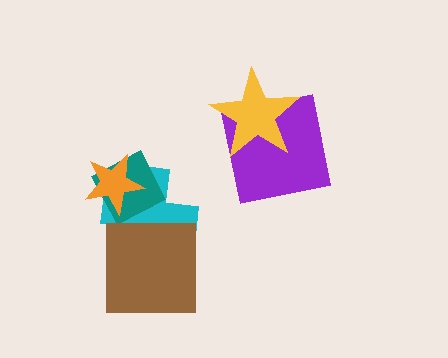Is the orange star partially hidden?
No, no other shape covers it.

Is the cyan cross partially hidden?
Yes, it is partially covered by another shape.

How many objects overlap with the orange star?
2 objects overlap with the orange star.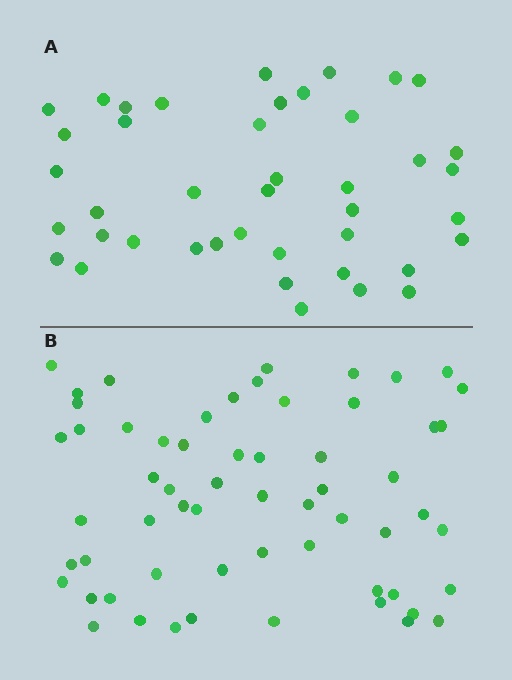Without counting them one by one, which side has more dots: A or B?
Region B (the bottom region) has more dots.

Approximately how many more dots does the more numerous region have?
Region B has approximately 20 more dots than region A.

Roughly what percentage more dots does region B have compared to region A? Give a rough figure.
About 45% more.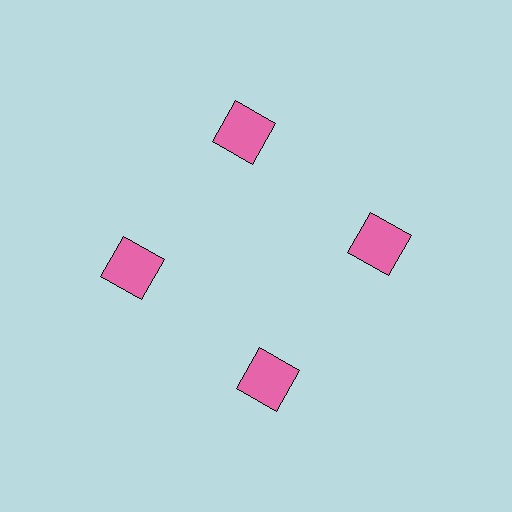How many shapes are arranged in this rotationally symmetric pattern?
There are 4 shapes, arranged in 4 groups of 1.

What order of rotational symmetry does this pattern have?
This pattern has 4-fold rotational symmetry.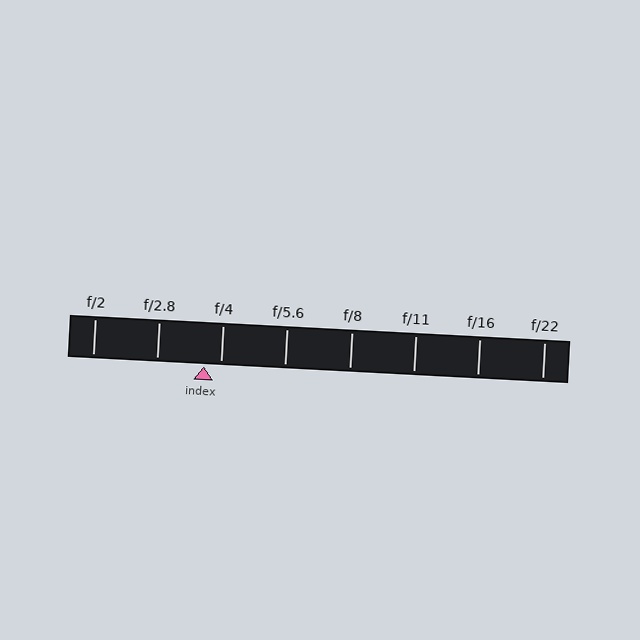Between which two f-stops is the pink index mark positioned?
The index mark is between f/2.8 and f/4.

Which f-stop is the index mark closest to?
The index mark is closest to f/4.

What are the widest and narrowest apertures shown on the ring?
The widest aperture shown is f/2 and the narrowest is f/22.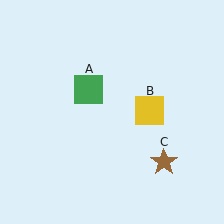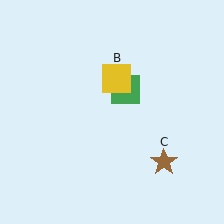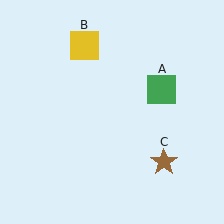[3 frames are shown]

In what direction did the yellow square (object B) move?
The yellow square (object B) moved up and to the left.